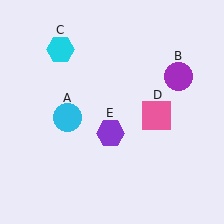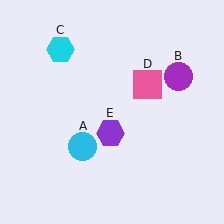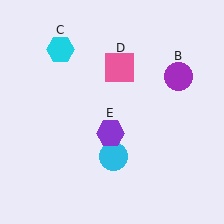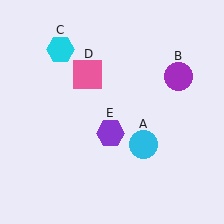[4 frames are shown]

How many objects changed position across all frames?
2 objects changed position: cyan circle (object A), pink square (object D).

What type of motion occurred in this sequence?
The cyan circle (object A), pink square (object D) rotated counterclockwise around the center of the scene.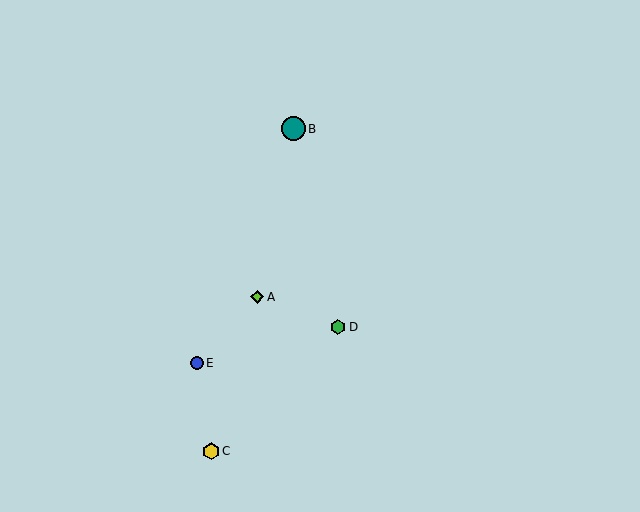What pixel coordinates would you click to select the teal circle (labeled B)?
Click at (293, 129) to select the teal circle B.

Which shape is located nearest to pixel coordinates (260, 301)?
The lime diamond (labeled A) at (257, 297) is nearest to that location.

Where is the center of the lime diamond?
The center of the lime diamond is at (257, 297).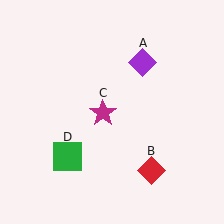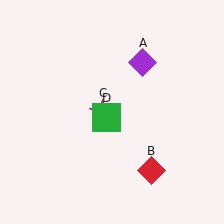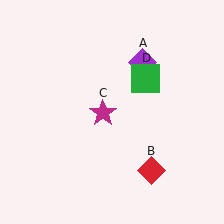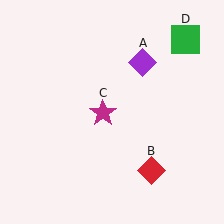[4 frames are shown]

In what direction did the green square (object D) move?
The green square (object D) moved up and to the right.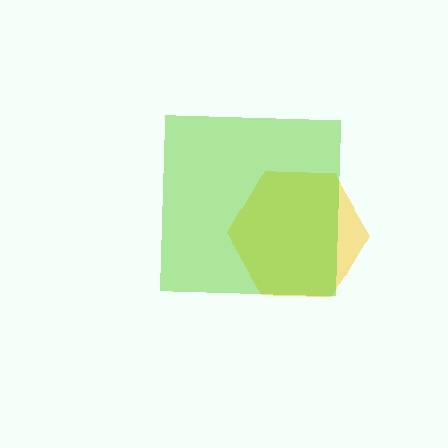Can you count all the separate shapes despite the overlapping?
Yes, there are 2 separate shapes.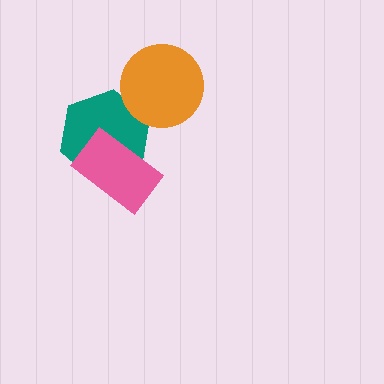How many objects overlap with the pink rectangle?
1 object overlaps with the pink rectangle.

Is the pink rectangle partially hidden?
No, no other shape covers it.